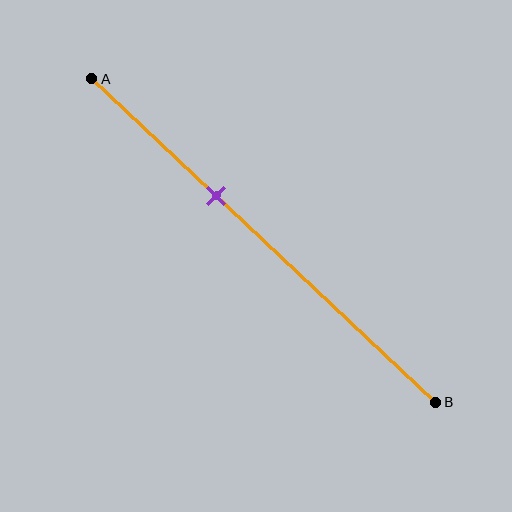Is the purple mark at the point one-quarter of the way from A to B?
No, the mark is at about 35% from A, not at the 25% one-quarter point.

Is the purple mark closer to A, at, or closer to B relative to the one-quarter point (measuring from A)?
The purple mark is closer to point B than the one-quarter point of segment AB.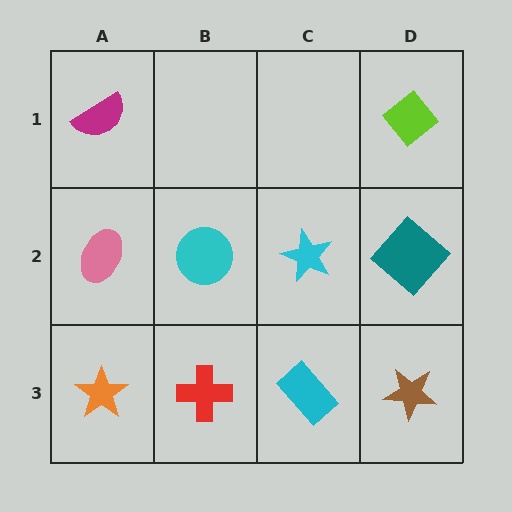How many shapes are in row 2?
4 shapes.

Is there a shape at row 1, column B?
No, that cell is empty.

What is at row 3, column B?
A red cross.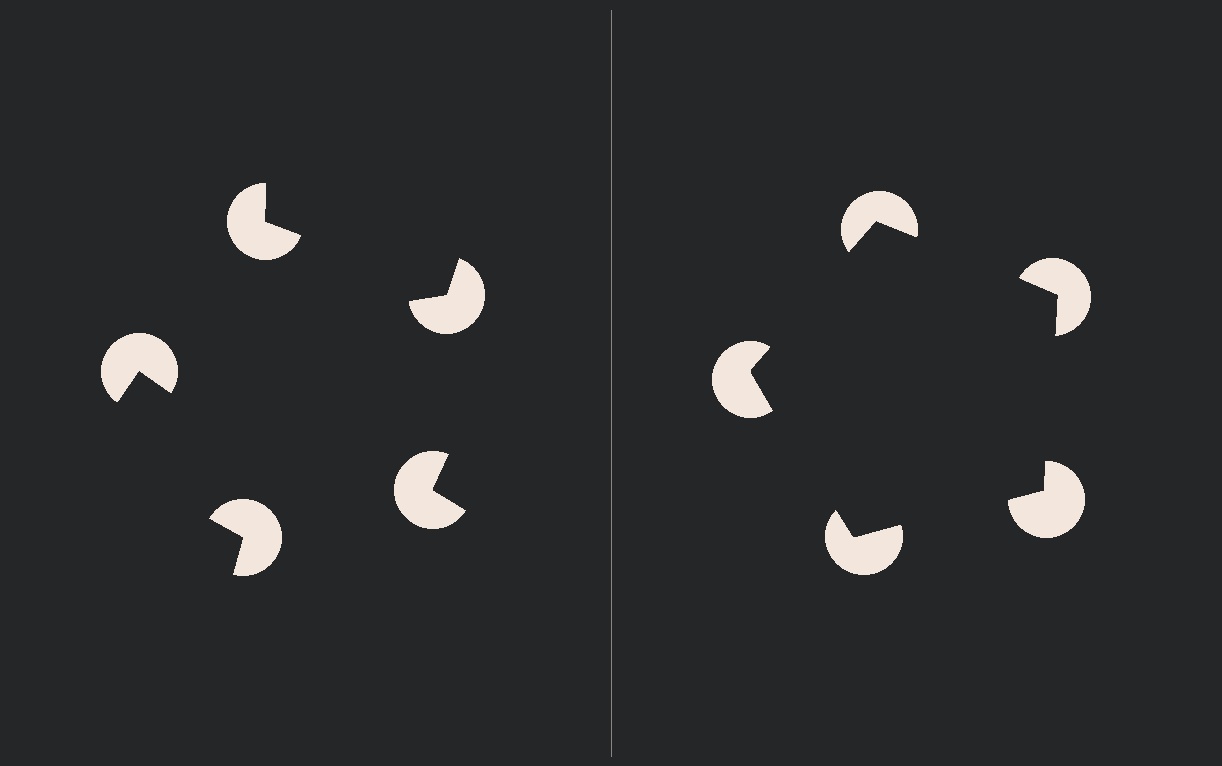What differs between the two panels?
The pac-man discs are positioned identically on both sides; only the wedge orientations differ. On the right they align to a pentagon; on the left they are misaligned.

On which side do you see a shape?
An illusory pentagon appears on the right side. On the left side the wedge cuts are rotated, so no coherent shape forms.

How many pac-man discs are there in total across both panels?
10 — 5 on each side.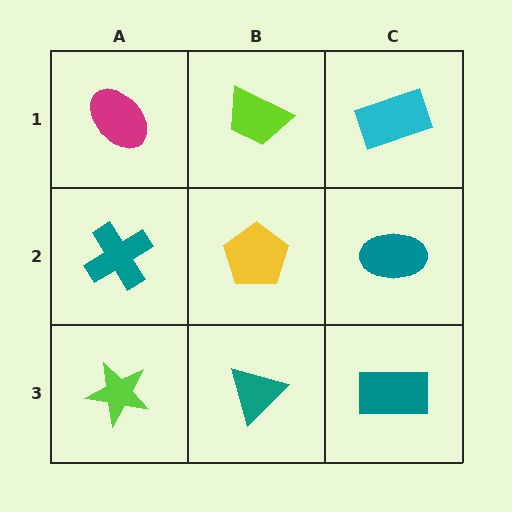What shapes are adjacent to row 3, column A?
A teal cross (row 2, column A), a teal triangle (row 3, column B).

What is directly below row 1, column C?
A teal ellipse.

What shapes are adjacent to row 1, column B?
A yellow pentagon (row 2, column B), a magenta ellipse (row 1, column A), a cyan rectangle (row 1, column C).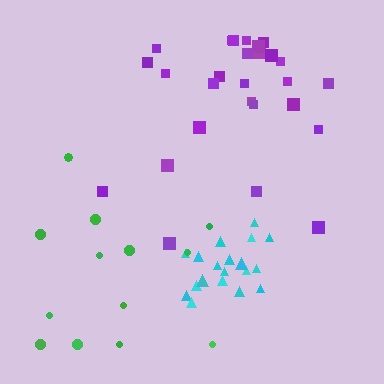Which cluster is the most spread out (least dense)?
Green.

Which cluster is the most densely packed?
Cyan.